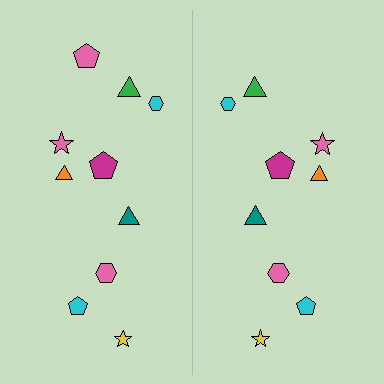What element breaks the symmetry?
A pink pentagon is missing from the right side.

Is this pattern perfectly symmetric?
No, the pattern is not perfectly symmetric. A pink pentagon is missing from the right side.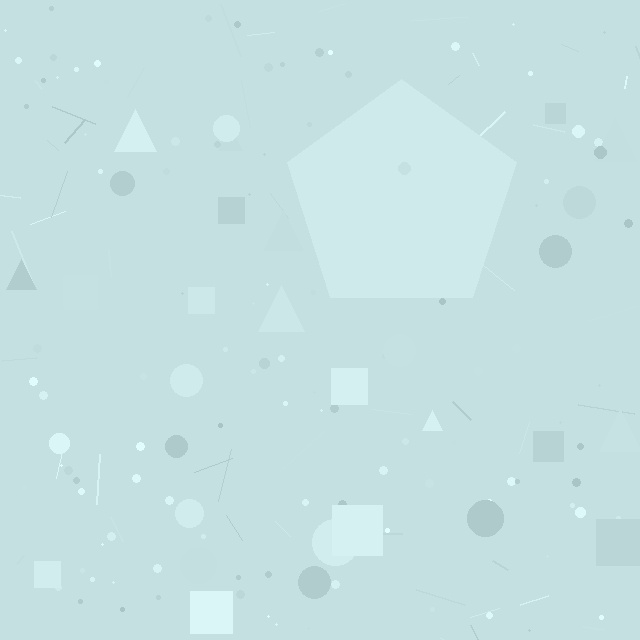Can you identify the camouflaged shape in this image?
The camouflaged shape is a pentagon.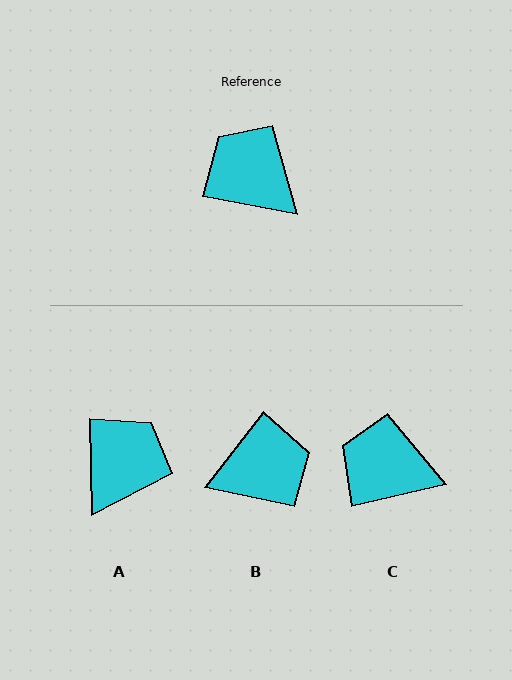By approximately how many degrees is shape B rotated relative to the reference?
Approximately 117 degrees clockwise.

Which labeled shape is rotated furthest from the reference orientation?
B, about 117 degrees away.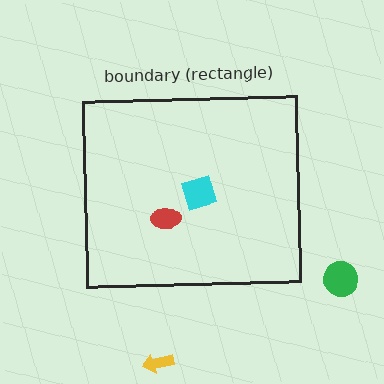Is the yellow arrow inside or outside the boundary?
Outside.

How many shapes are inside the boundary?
2 inside, 2 outside.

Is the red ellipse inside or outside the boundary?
Inside.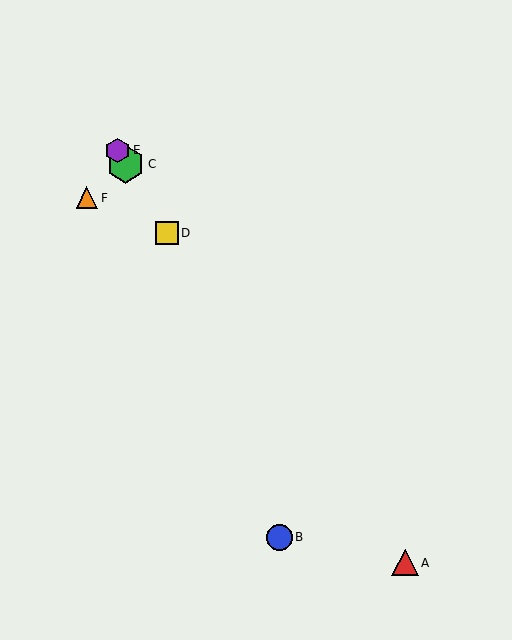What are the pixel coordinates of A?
Object A is at (405, 563).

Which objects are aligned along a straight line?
Objects C, D, E are aligned along a straight line.